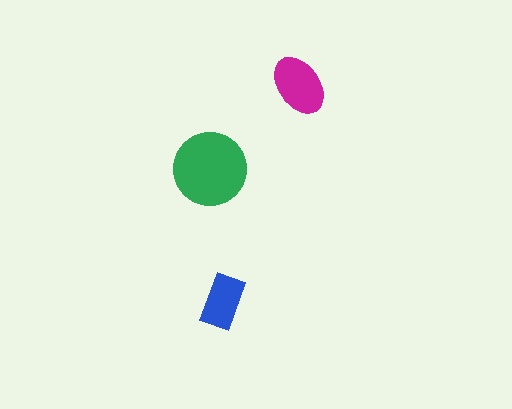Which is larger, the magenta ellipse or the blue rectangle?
The magenta ellipse.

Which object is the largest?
The green circle.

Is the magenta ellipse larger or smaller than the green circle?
Smaller.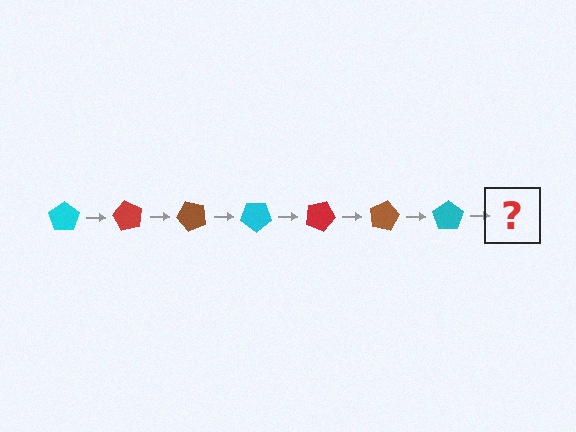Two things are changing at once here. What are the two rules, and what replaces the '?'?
The two rules are that it rotates 60 degrees each step and the color cycles through cyan, red, and brown. The '?' should be a red pentagon, rotated 420 degrees from the start.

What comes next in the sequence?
The next element should be a red pentagon, rotated 420 degrees from the start.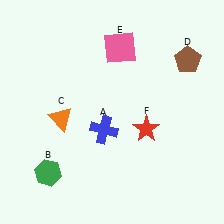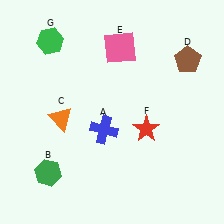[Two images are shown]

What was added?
A green hexagon (G) was added in Image 2.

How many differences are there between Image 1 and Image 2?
There is 1 difference between the two images.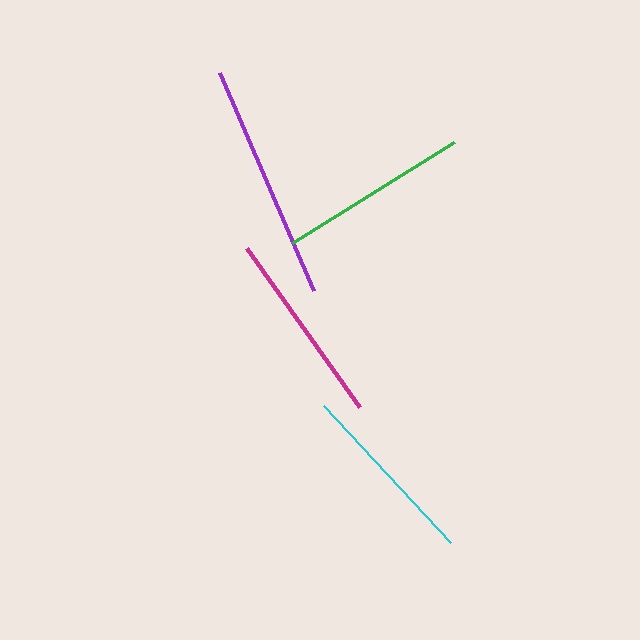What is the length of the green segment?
The green segment is approximately 191 pixels long.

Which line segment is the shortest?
The cyan line is the shortest at approximately 187 pixels.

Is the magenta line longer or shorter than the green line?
The magenta line is longer than the green line.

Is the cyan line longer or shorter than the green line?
The green line is longer than the cyan line.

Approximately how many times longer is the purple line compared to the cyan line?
The purple line is approximately 1.3 times the length of the cyan line.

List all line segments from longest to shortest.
From longest to shortest: purple, magenta, green, cyan.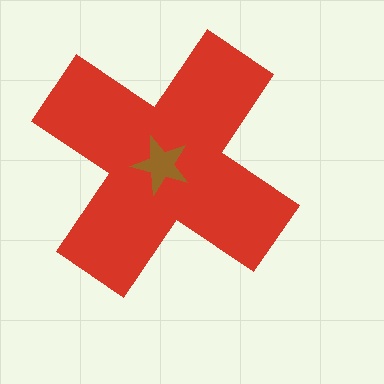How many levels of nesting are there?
2.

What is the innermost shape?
The brown star.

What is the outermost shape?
The red cross.